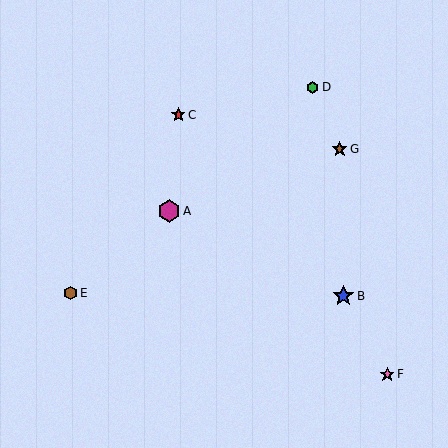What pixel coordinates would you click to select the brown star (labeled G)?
Click at (340, 149) to select the brown star G.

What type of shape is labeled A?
Shape A is a magenta hexagon.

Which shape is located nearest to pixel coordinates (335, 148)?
The brown star (labeled G) at (340, 149) is nearest to that location.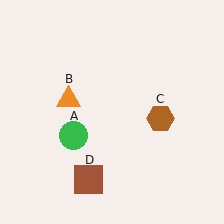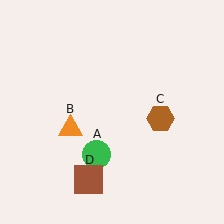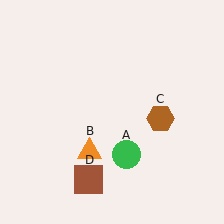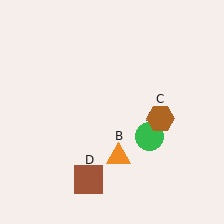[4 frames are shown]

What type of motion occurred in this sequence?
The green circle (object A), orange triangle (object B) rotated counterclockwise around the center of the scene.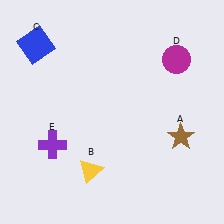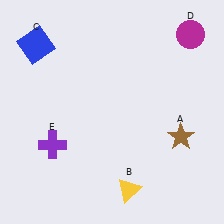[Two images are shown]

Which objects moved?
The objects that moved are: the yellow triangle (B), the magenta circle (D).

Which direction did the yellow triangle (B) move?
The yellow triangle (B) moved right.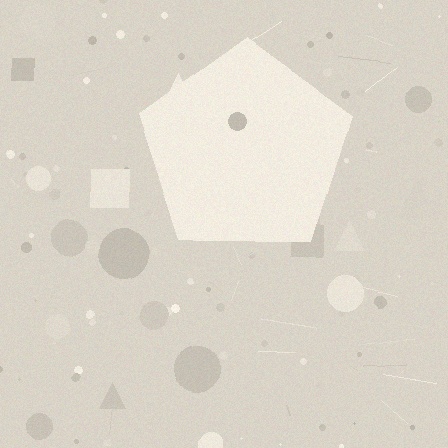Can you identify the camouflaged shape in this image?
The camouflaged shape is a pentagon.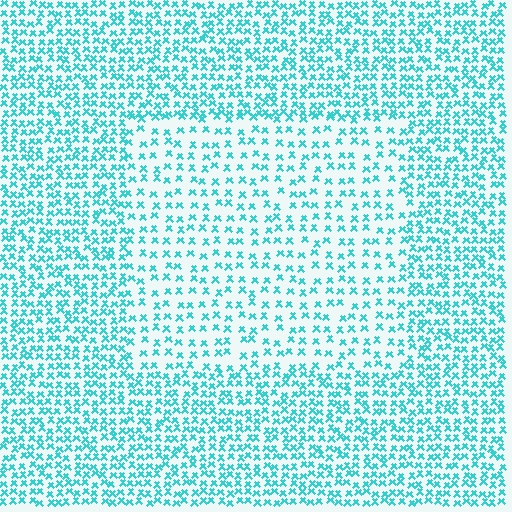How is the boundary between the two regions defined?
The boundary is defined by a change in element density (approximately 1.9x ratio). All elements are the same color, size, and shape.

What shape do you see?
I see a rectangle.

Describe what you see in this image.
The image contains small cyan elements arranged at two different densities. A rectangle-shaped region is visible where the elements are less densely packed than the surrounding area.